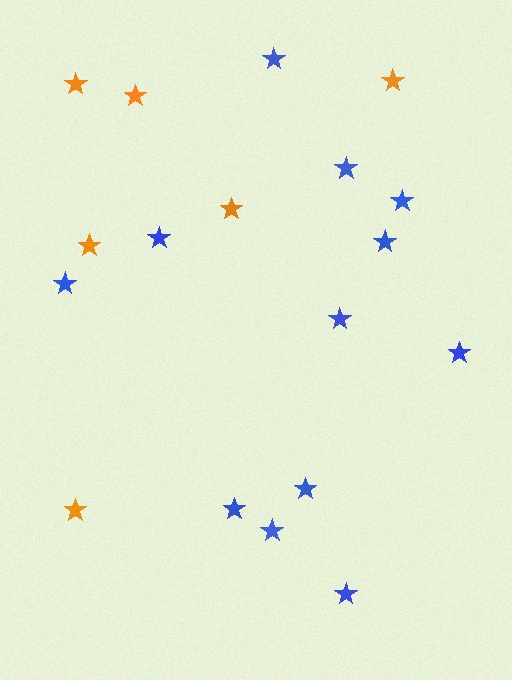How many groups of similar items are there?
There are 2 groups: one group of orange stars (6) and one group of blue stars (12).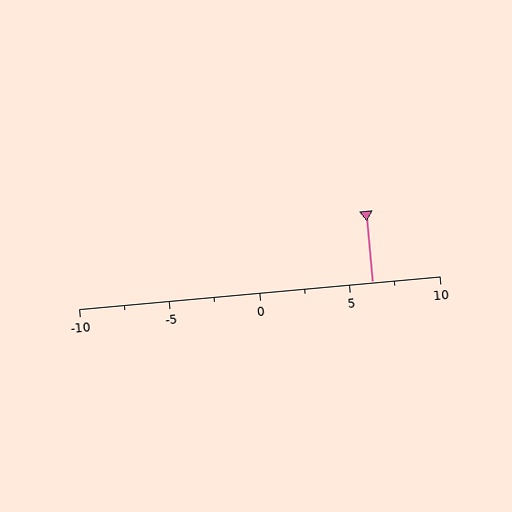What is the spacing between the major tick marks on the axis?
The major ticks are spaced 5 apart.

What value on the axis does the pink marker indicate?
The marker indicates approximately 6.2.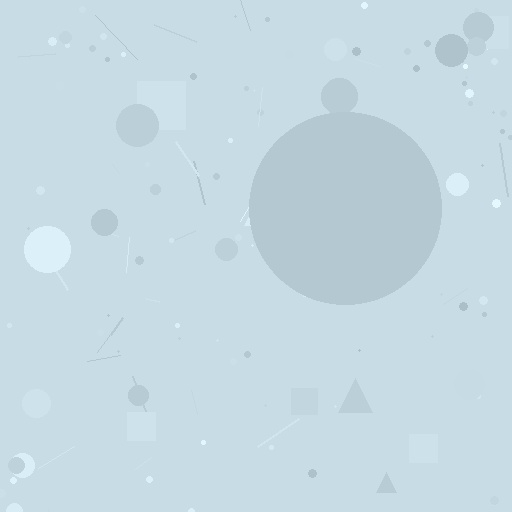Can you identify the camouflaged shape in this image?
The camouflaged shape is a circle.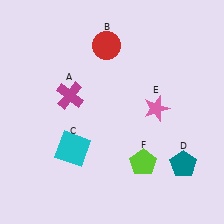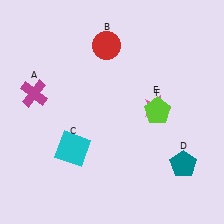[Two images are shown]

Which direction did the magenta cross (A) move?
The magenta cross (A) moved left.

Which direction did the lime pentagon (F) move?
The lime pentagon (F) moved up.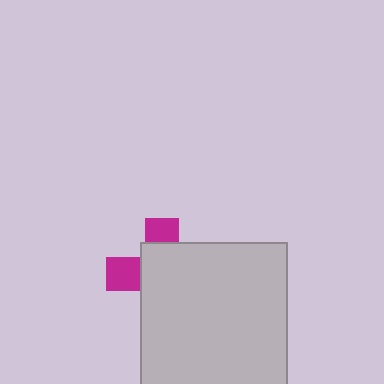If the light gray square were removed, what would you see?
You would see the complete magenta cross.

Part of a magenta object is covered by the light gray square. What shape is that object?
It is a cross.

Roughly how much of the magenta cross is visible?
A small part of it is visible (roughly 31%).